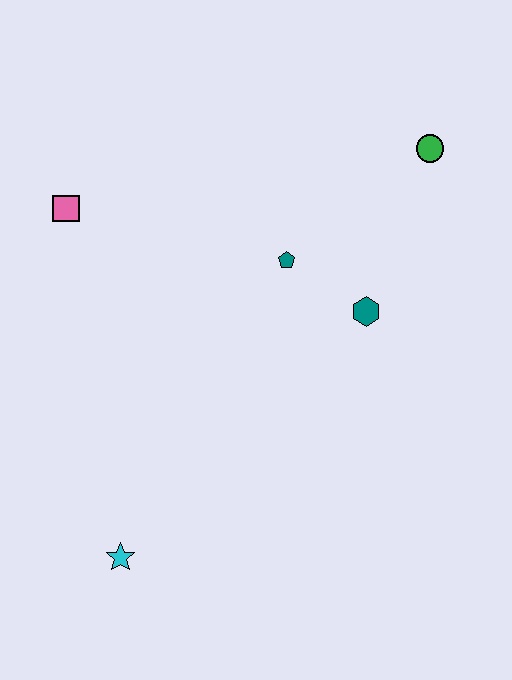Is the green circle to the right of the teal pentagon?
Yes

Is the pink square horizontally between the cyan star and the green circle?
No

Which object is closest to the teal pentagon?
The teal hexagon is closest to the teal pentagon.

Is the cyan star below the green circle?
Yes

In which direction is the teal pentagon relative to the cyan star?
The teal pentagon is above the cyan star.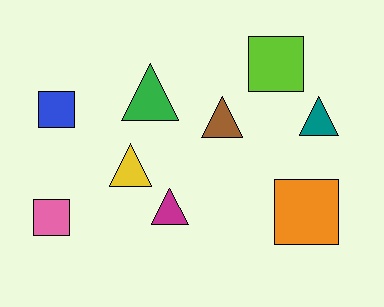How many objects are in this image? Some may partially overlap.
There are 9 objects.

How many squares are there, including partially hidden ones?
There are 4 squares.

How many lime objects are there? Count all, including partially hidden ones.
There is 1 lime object.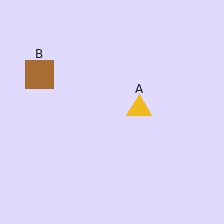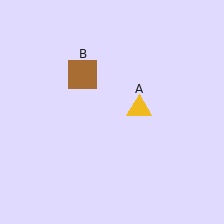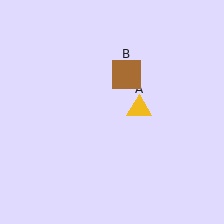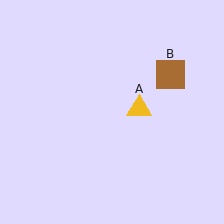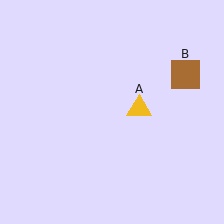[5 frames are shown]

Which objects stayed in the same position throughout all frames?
Yellow triangle (object A) remained stationary.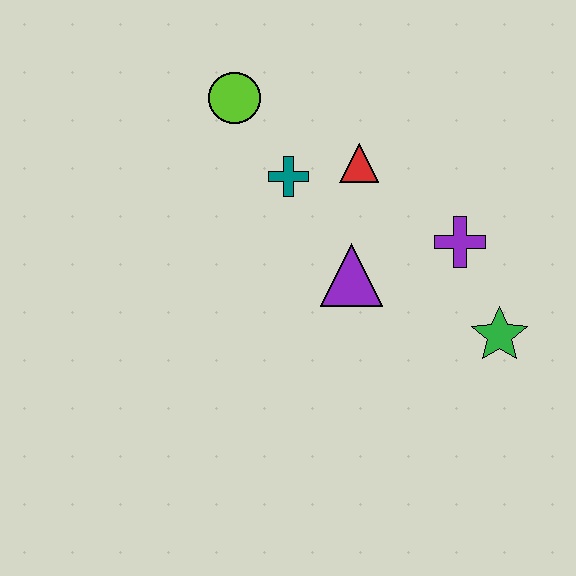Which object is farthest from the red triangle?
The green star is farthest from the red triangle.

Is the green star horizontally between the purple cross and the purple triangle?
No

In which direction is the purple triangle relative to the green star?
The purple triangle is to the left of the green star.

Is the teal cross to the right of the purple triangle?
No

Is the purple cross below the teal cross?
Yes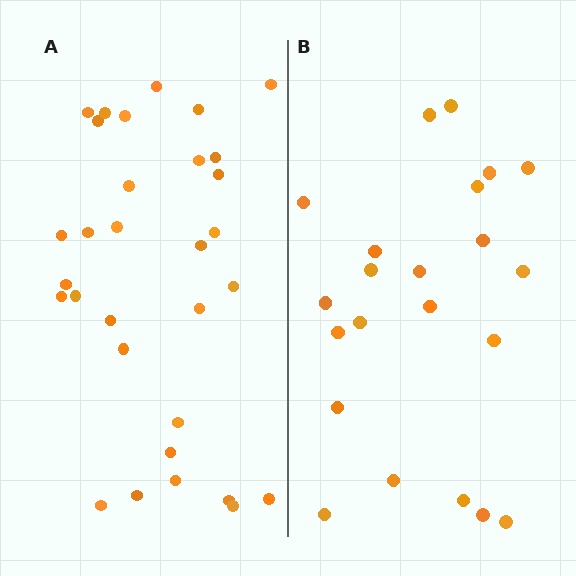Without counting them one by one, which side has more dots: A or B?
Region A (the left region) has more dots.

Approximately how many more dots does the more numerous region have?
Region A has roughly 8 or so more dots than region B.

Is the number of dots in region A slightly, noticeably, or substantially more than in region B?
Region A has noticeably more, but not dramatically so. The ratio is roughly 1.4 to 1.